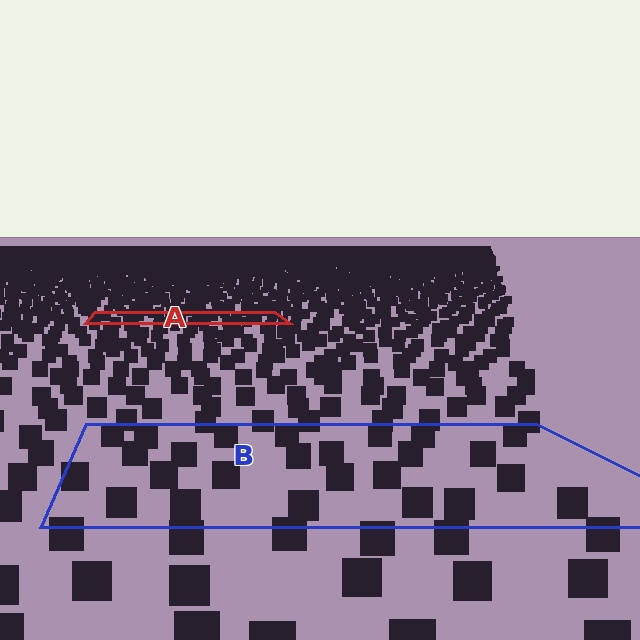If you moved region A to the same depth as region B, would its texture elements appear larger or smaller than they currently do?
They would appear larger. At a closer depth, the same texture elements are projected at a bigger on-screen size.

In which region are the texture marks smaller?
The texture marks are smaller in region A, because it is farther away.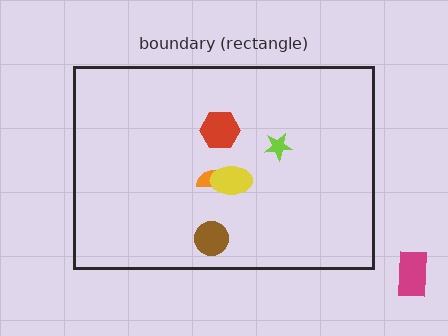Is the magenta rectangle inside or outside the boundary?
Outside.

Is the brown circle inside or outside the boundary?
Inside.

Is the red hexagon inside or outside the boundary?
Inside.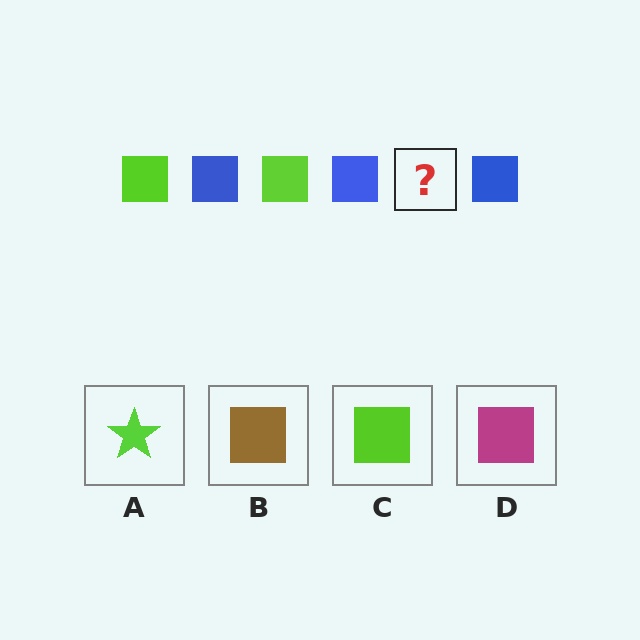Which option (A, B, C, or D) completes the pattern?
C.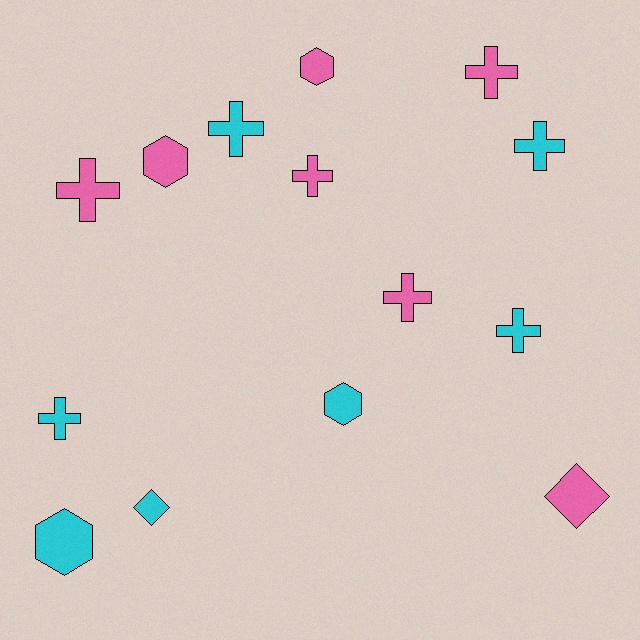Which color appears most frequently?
Pink, with 7 objects.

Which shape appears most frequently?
Cross, with 8 objects.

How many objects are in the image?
There are 14 objects.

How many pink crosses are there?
There are 4 pink crosses.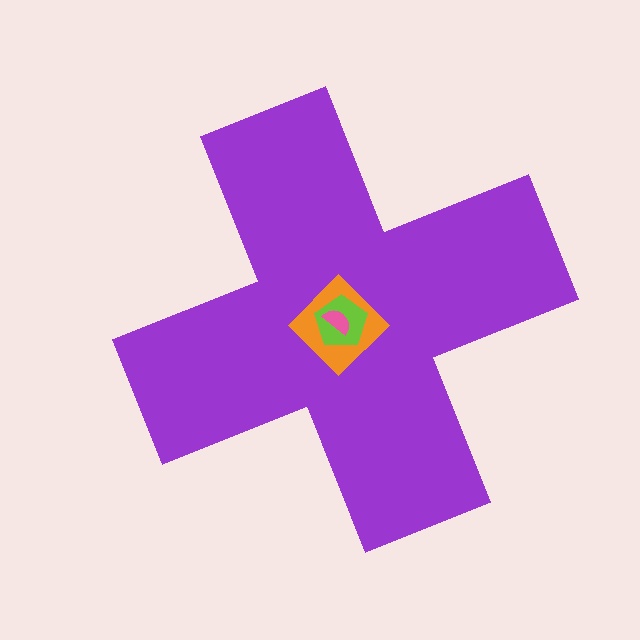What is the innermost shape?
The pink semicircle.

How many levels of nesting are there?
4.